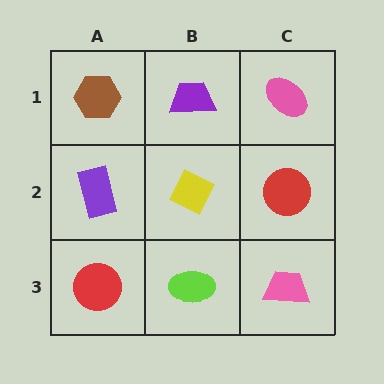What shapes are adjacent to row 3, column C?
A red circle (row 2, column C), a lime ellipse (row 3, column B).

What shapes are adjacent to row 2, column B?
A purple trapezoid (row 1, column B), a lime ellipse (row 3, column B), a purple rectangle (row 2, column A), a red circle (row 2, column C).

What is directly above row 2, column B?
A purple trapezoid.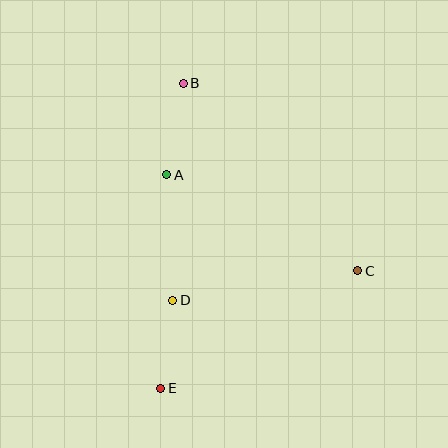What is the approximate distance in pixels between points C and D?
The distance between C and D is approximately 187 pixels.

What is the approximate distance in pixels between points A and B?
The distance between A and B is approximately 93 pixels.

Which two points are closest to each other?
Points D and E are closest to each other.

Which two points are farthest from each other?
Points B and E are farthest from each other.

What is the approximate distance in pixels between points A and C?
The distance between A and C is approximately 213 pixels.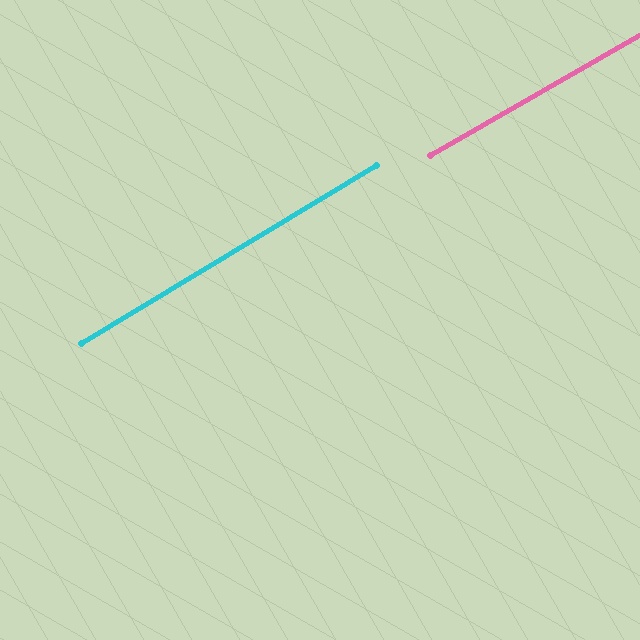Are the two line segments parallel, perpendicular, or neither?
Parallel — their directions differ by only 1.1°.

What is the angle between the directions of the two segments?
Approximately 1 degree.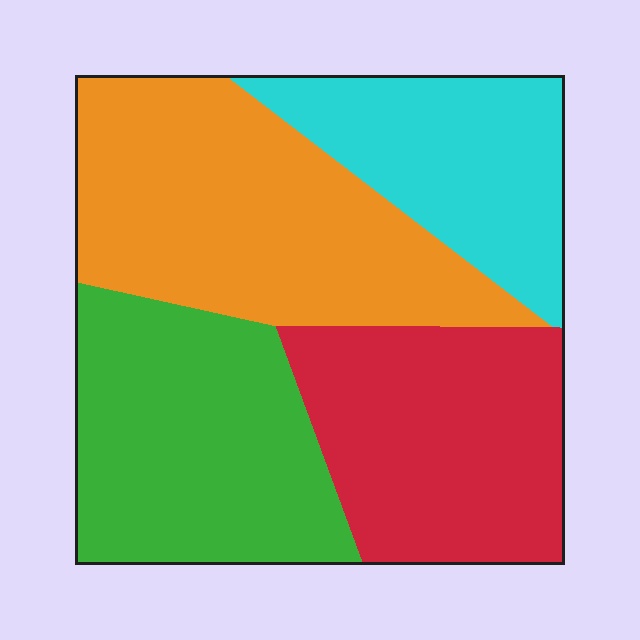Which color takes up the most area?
Orange, at roughly 30%.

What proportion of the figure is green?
Green takes up about one quarter (1/4) of the figure.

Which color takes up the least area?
Cyan, at roughly 20%.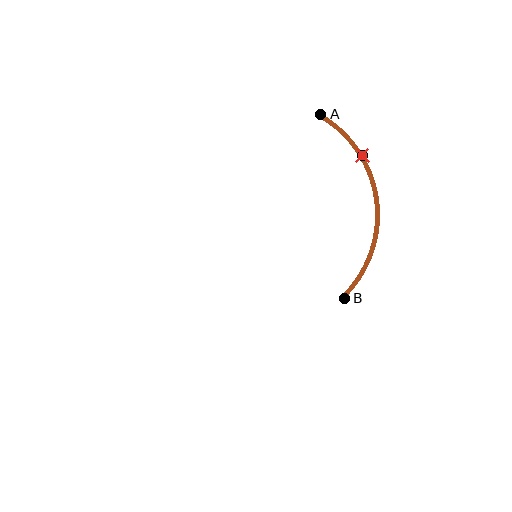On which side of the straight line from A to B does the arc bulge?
The arc bulges to the right of the straight line connecting A and B.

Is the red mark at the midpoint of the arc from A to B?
No. The red mark lies on the arc but is closer to endpoint A. The arc midpoint would be at the point on the curve equidistant along the arc from both A and B.